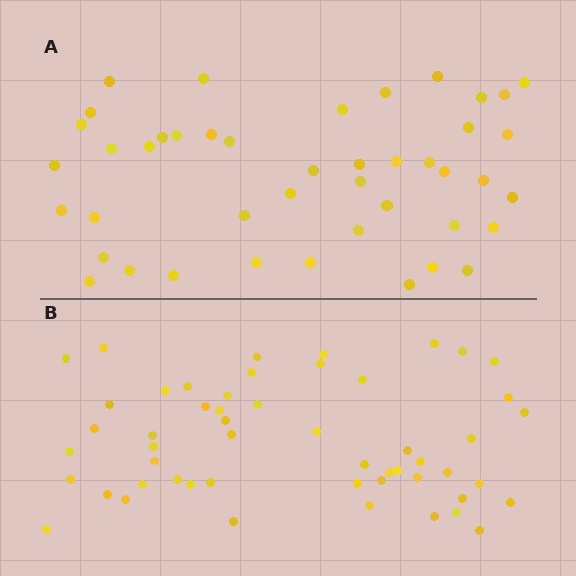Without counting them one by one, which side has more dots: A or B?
Region B (the bottom region) has more dots.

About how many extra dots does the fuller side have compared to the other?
Region B has roughly 8 or so more dots than region A.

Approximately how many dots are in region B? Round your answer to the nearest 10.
About 50 dots. (The exact count is 53, which rounds to 50.)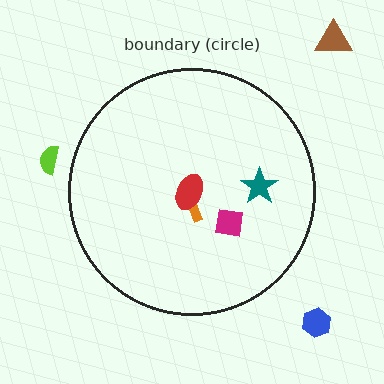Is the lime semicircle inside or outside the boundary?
Outside.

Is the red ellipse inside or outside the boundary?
Inside.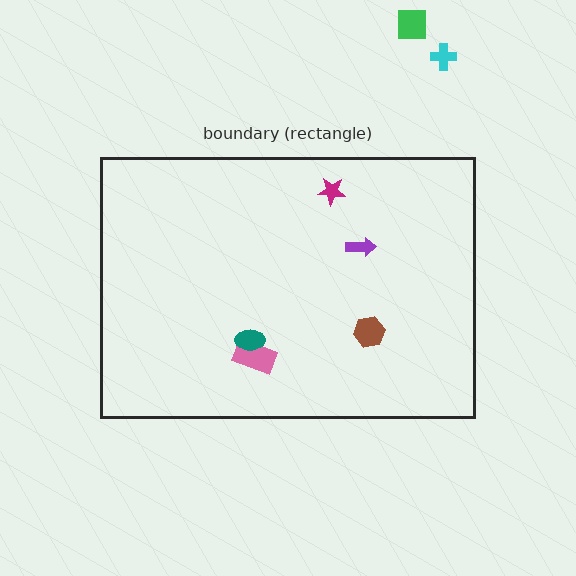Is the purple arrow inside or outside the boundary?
Inside.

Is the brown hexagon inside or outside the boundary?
Inside.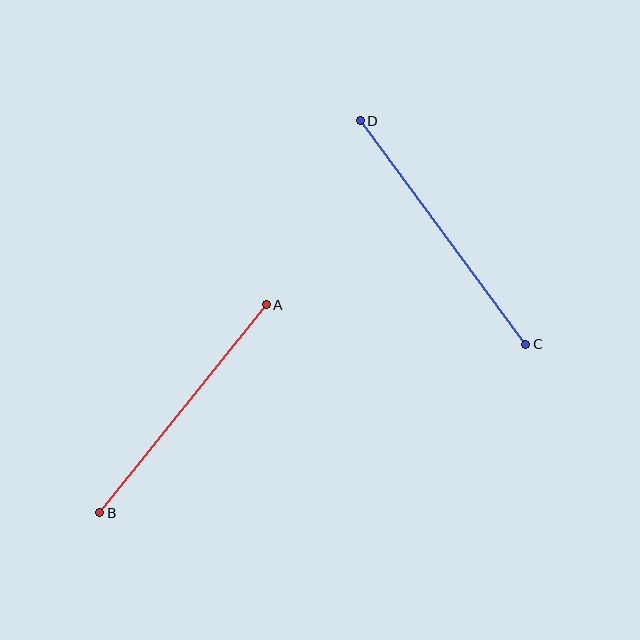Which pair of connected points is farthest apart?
Points C and D are farthest apart.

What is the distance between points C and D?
The distance is approximately 278 pixels.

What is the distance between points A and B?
The distance is approximately 266 pixels.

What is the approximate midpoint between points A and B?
The midpoint is at approximately (183, 409) pixels.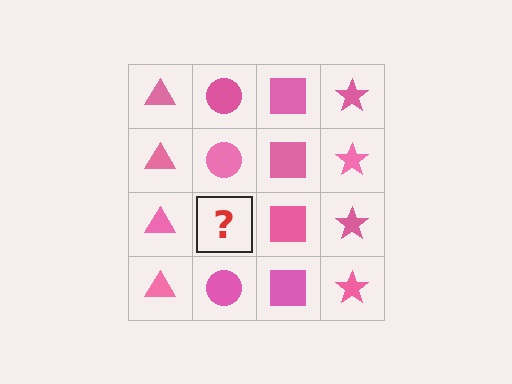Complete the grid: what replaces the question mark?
The question mark should be replaced with a pink circle.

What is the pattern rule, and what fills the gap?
The rule is that each column has a consistent shape. The gap should be filled with a pink circle.